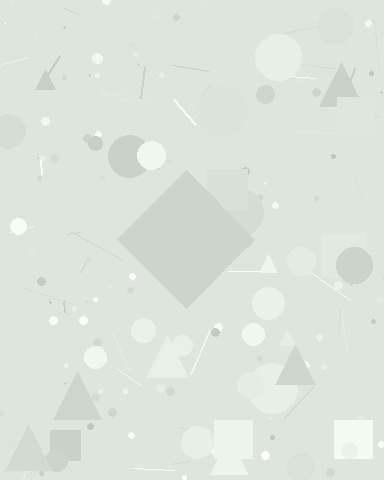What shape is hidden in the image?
A diamond is hidden in the image.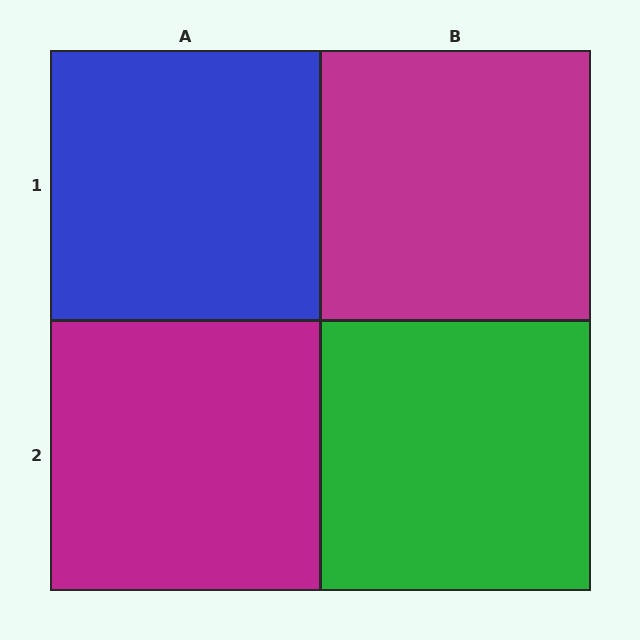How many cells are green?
1 cell is green.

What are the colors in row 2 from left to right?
Magenta, green.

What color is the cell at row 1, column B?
Magenta.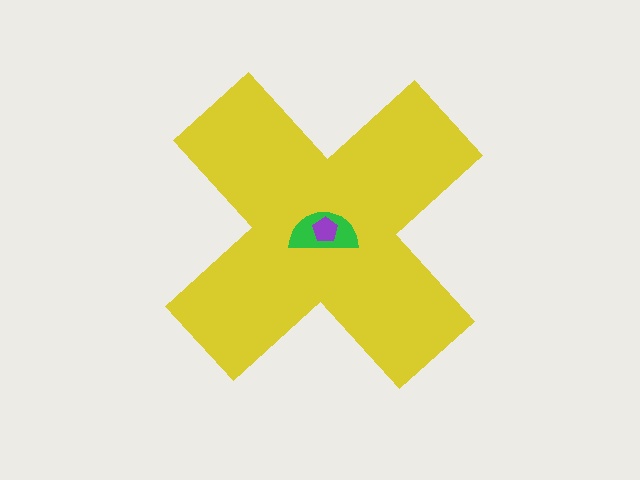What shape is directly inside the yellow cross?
The green semicircle.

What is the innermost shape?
The purple pentagon.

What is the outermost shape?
The yellow cross.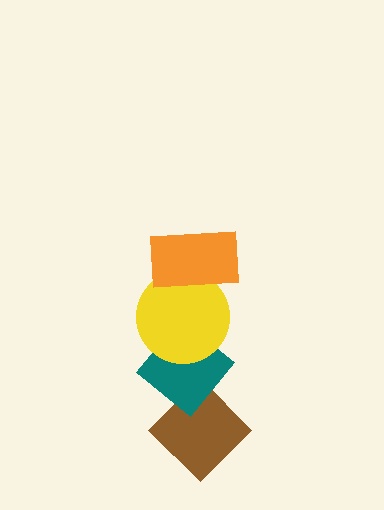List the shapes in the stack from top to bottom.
From top to bottom: the orange rectangle, the yellow circle, the teal diamond, the brown diamond.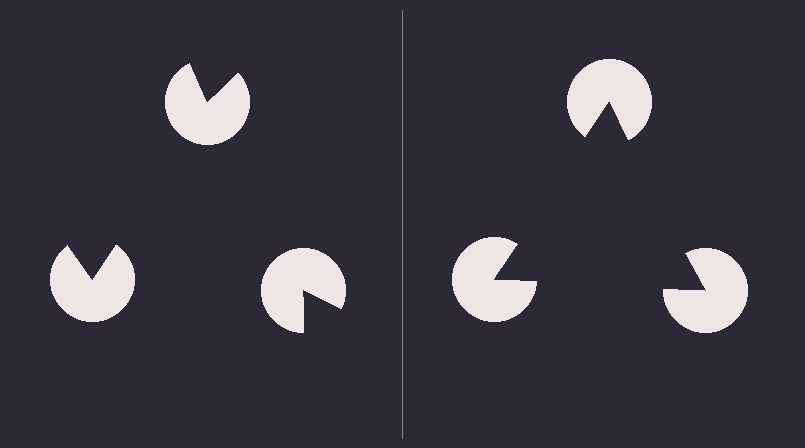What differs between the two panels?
The pac-man discs are positioned identically on both sides; only the wedge orientations differ. On the right they align to a triangle; on the left they are misaligned.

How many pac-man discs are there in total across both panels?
6 — 3 on each side.